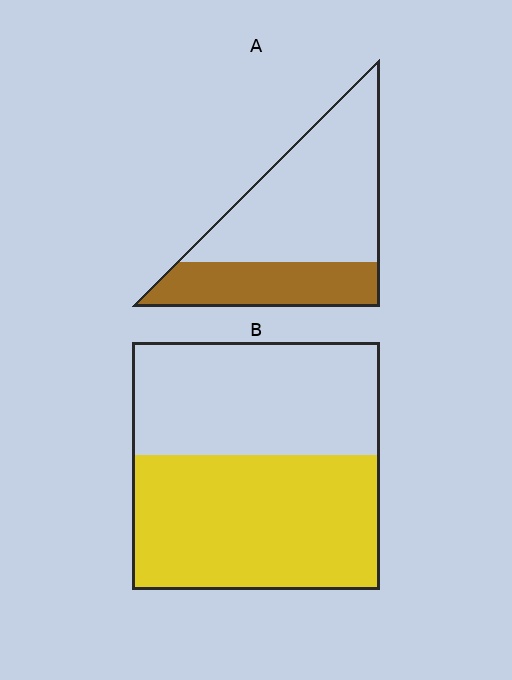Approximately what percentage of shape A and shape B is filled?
A is approximately 35% and B is approximately 55%.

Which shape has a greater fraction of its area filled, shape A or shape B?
Shape B.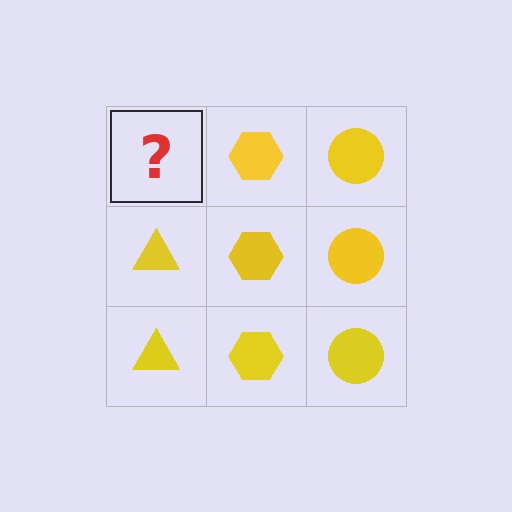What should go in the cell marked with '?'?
The missing cell should contain a yellow triangle.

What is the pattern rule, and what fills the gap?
The rule is that each column has a consistent shape. The gap should be filled with a yellow triangle.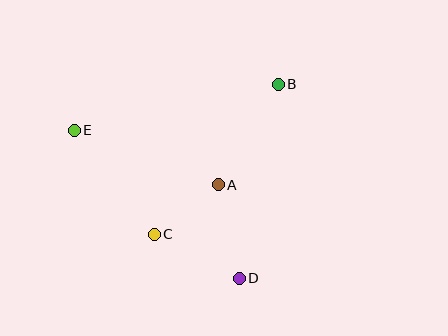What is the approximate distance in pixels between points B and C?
The distance between B and C is approximately 195 pixels.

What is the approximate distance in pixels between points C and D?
The distance between C and D is approximately 96 pixels.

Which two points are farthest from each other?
Points D and E are farthest from each other.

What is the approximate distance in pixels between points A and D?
The distance between A and D is approximately 96 pixels.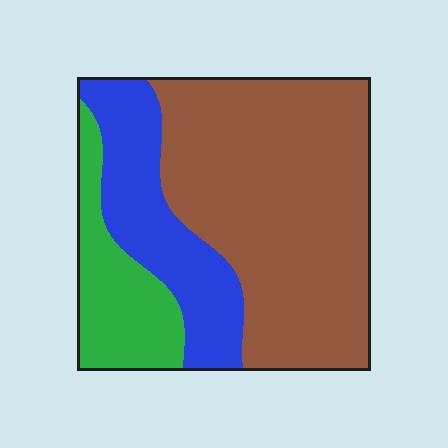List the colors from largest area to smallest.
From largest to smallest: brown, blue, green.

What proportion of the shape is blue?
Blue takes up about one quarter (1/4) of the shape.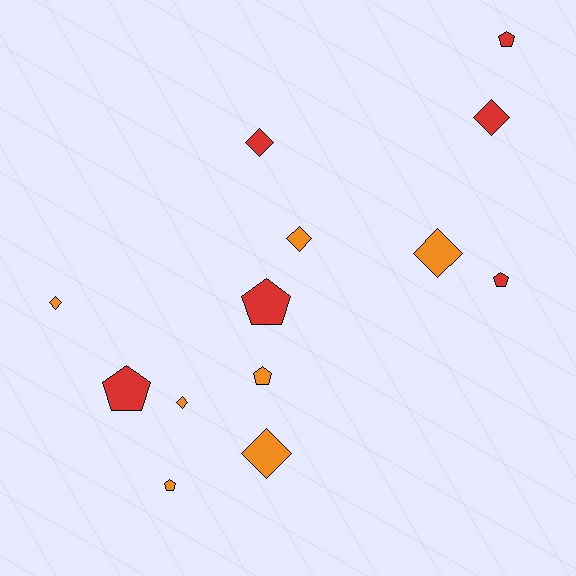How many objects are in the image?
There are 13 objects.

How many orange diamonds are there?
There are 5 orange diamonds.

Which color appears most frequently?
Orange, with 7 objects.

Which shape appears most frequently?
Diamond, with 7 objects.